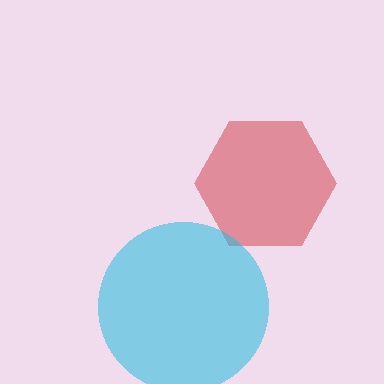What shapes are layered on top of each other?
The layered shapes are: a red hexagon, a cyan circle.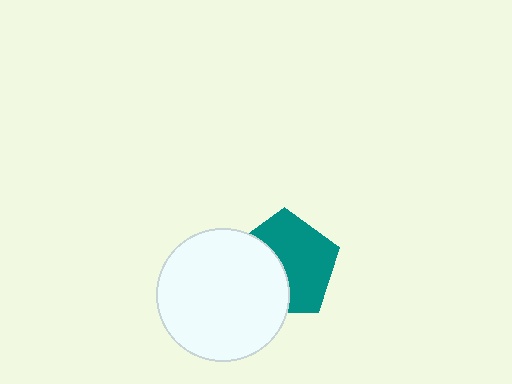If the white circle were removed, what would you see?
You would see the complete teal pentagon.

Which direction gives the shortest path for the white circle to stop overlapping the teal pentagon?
Moving left gives the shortest separation.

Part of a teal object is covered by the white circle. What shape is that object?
It is a pentagon.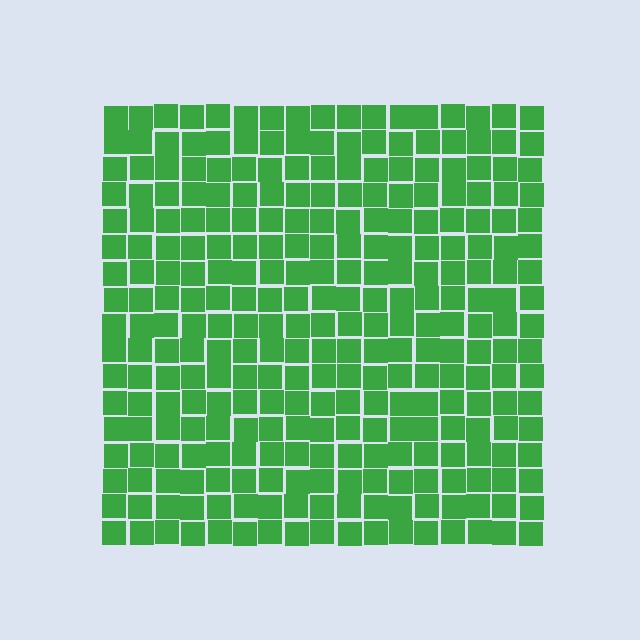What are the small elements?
The small elements are squares.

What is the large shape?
The large shape is a square.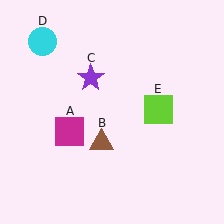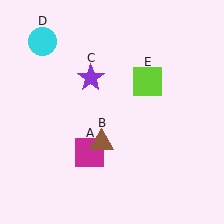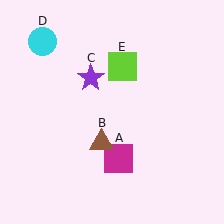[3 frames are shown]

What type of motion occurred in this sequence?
The magenta square (object A), lime square (object E) rotated counterclockwise around the center of the scene.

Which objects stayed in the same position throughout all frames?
Brown triangle (object B) and purple star (object C) and cyan circle (object D) remained stationary.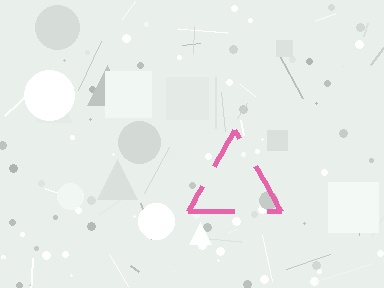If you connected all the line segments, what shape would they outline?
They would outline a triangle.